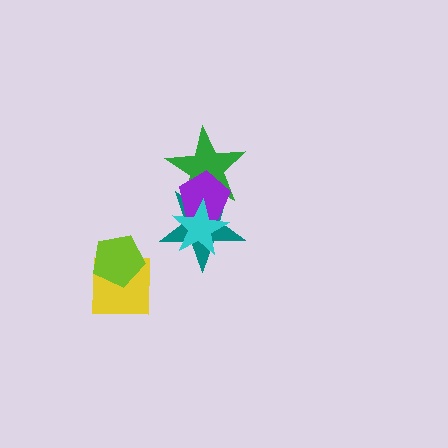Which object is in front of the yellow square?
The lime pentagon is in front of the yellow square.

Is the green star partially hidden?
Yes, it is partially covered by another shape.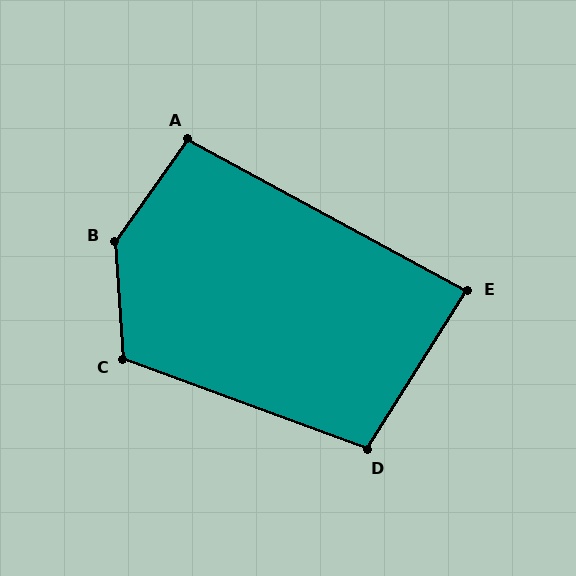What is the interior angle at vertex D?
Approximately 102 degrees (obtuse).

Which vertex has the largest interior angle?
B, at approximately 140 degrees.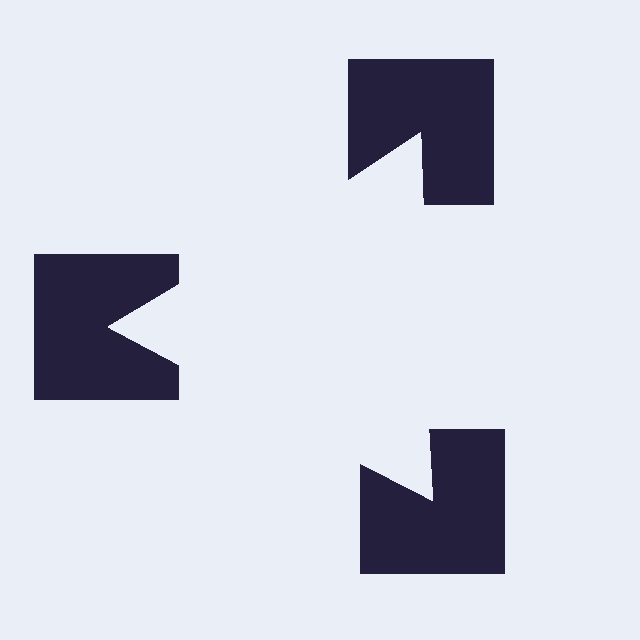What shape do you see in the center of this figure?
An illusory triangle — its edges are inferred from the aligned wedge cuts in the notched squares, not physically drawn.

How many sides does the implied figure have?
3 sides.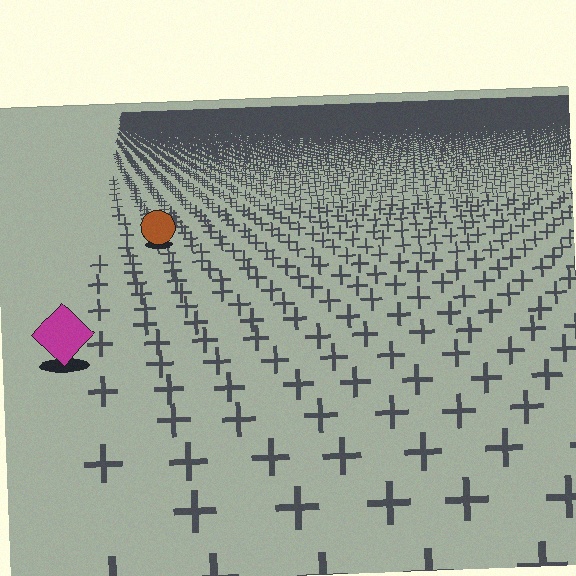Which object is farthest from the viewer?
The brown circle is farthest from the viewer. It appears smaller and the ground texture around it is denser.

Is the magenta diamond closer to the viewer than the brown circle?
Yes. The magenta diamond is closer — you can tell from the texture gradient: the ground texture is coarser near it.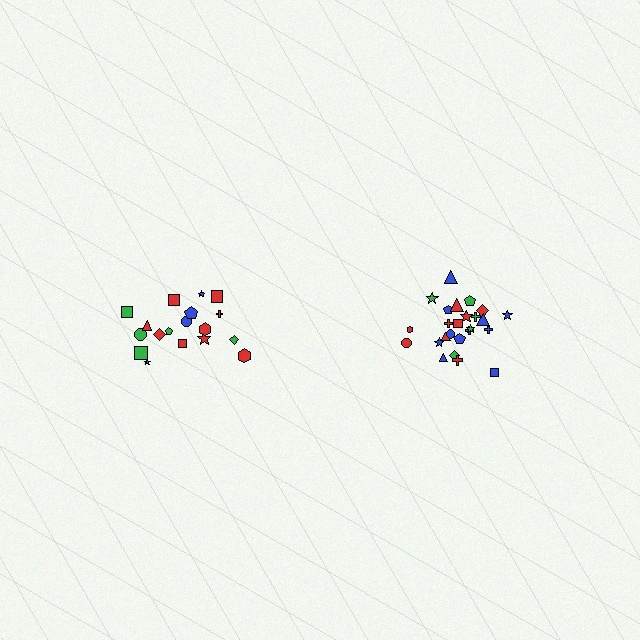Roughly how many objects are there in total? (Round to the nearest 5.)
Roughly 45 objects in total.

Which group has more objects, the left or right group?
The right group.